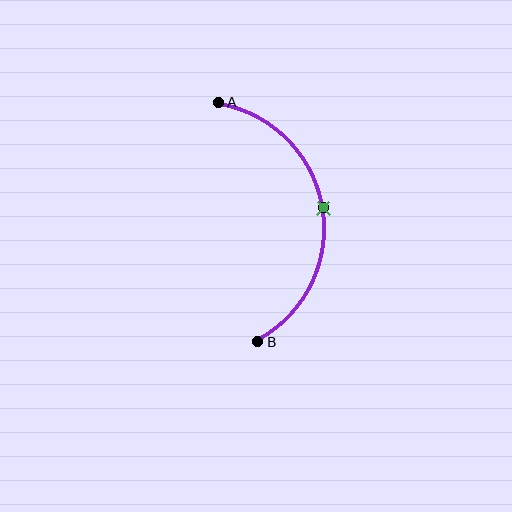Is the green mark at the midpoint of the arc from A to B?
Yes. The green mark lies on the arc at equal arc-length from both A and B — it is the arc midpoint.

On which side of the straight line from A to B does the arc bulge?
The arc bulges to the right of the straight line connecting A and B.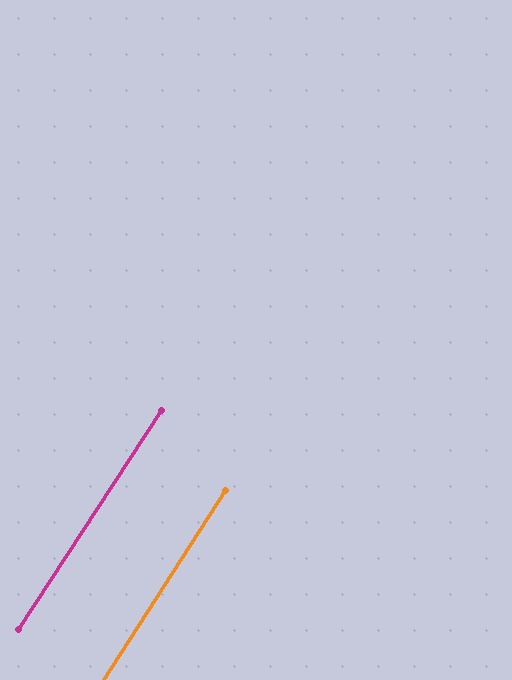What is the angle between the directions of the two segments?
Approximately 0 degrees.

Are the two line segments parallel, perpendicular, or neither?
Parallel — their directions differ by only 0.3°.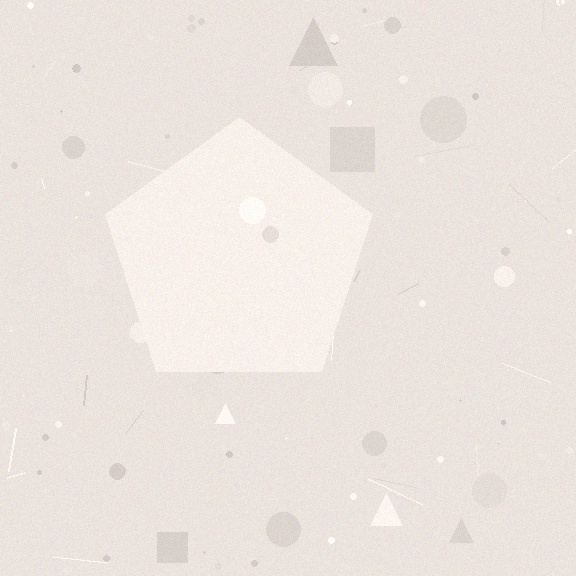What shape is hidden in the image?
A pentagon is hidden in the image.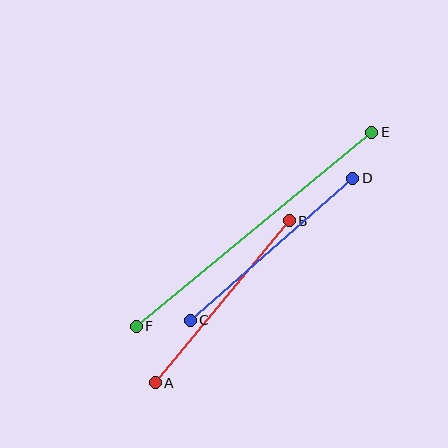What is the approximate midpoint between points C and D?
The midpoint is at approximately (271, 249) pixels.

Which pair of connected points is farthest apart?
Points E and F are farthest apart.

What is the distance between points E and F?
The distance is approximately 305 pixels.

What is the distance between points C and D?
The distance is approximately 216 pixels.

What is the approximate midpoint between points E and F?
The midpoint is at approximately (254, 229) pixels.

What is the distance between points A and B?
The distance is approximately 210 pixels.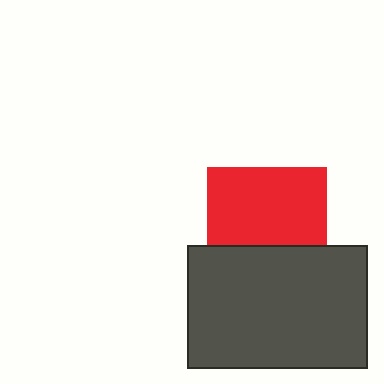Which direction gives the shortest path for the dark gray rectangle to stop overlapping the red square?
Moving down gives the shortest separation.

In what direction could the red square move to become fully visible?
The red square could move up. That would shift it out from behind the dark gray rectangle entirely.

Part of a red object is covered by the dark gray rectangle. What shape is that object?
It is a square.